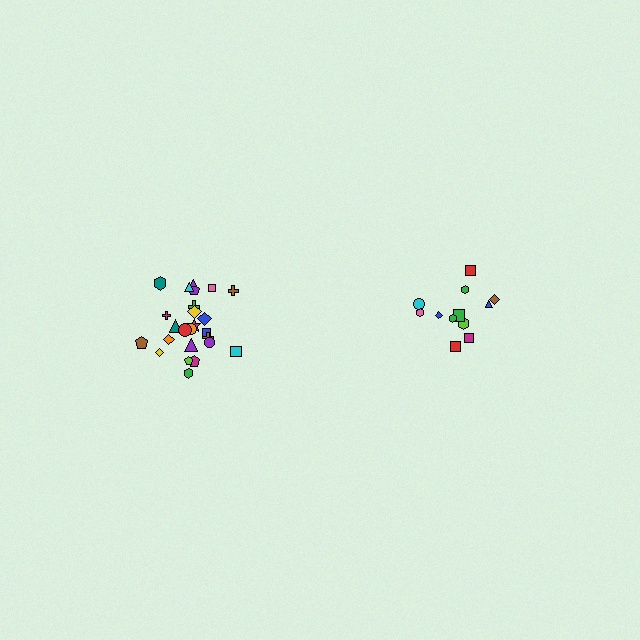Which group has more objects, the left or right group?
The left group.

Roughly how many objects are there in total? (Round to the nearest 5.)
Roughly 35 objects in total.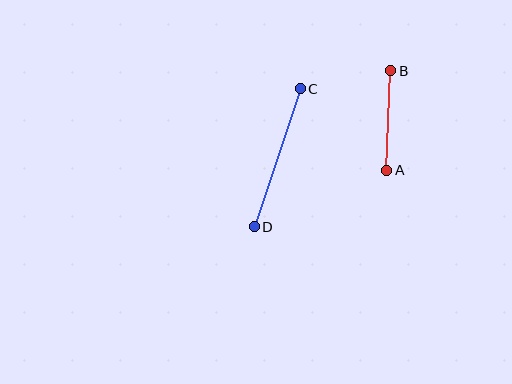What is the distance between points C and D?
The distance is approximately 145 pixels.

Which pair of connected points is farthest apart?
Points C and D are farthest apart.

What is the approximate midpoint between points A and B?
The midpoint is at approximately (389, 121) pixels.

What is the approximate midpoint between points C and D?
The midpoint is at approximately (277, 158) pixels.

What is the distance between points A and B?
The distance is approximately 99 pixels.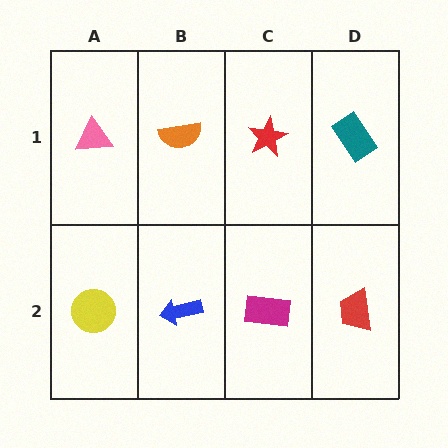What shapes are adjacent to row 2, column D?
A teal rectangle (row 1, column D), a magenta rectangle (row 2, column C).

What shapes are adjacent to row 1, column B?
A blue arrow (row 2, column B), a pink triangle (row 1, column A), a red star (row 1, column C).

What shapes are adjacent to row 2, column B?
An orange semicircle (row 1, column B), a yellow circle (row 2, column A), a magenta rectangle (row 2, column C).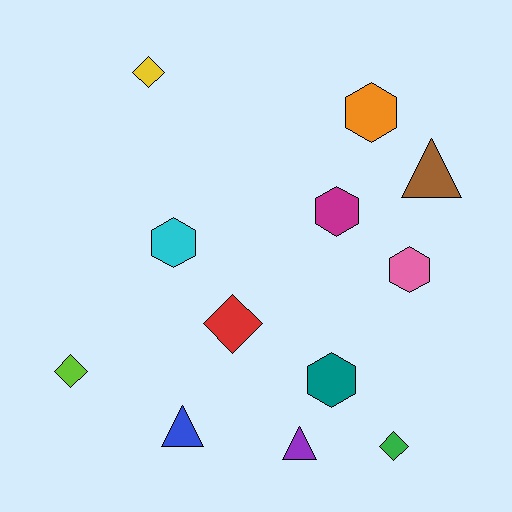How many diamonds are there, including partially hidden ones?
There are 4 diamonds.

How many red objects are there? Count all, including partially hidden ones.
There is 1 red object.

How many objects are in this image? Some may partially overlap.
There are 12 objects.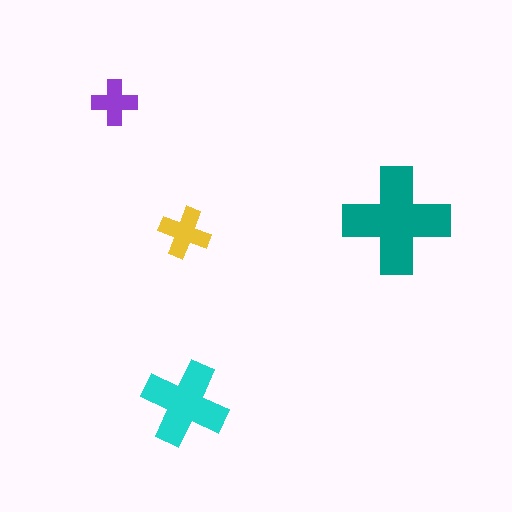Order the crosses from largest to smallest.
the teal one, the cyan one, the yellow one, the purple one.